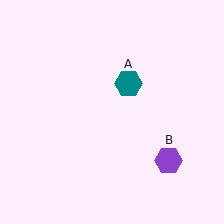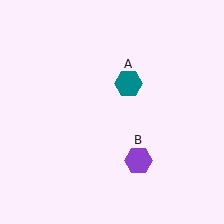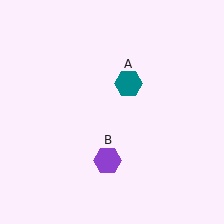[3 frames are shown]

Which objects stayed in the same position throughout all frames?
Teal hexagon (object A) remained stationary.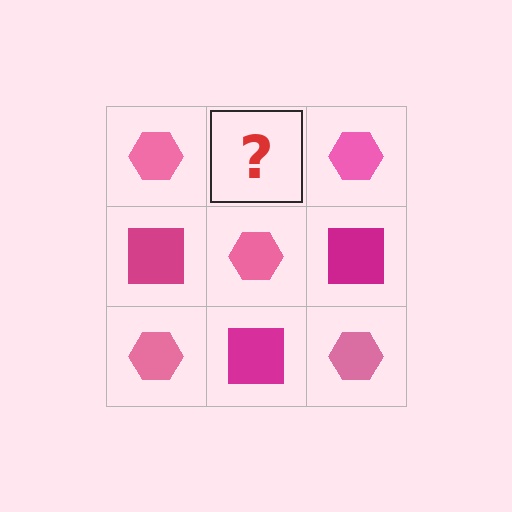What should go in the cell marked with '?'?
The missing cell should contain a magenta square.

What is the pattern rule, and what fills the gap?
The rule is that it alternates pink hexagon and magenta square in a checkerboard pattern. The gap should be filled with a magenta square.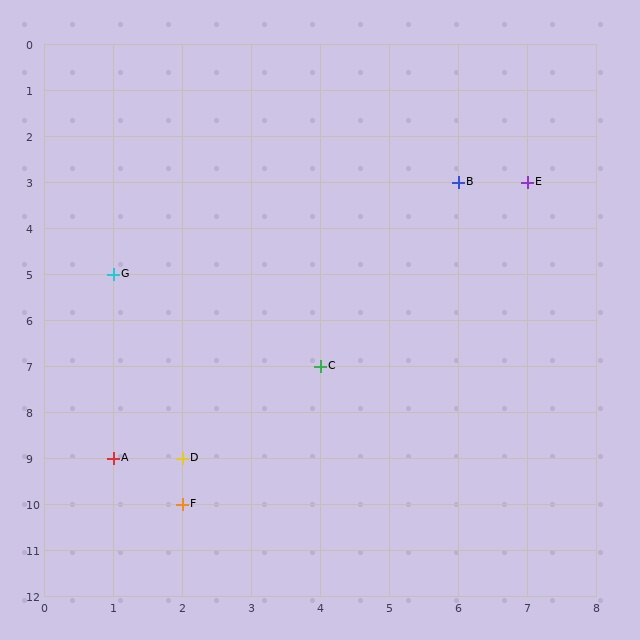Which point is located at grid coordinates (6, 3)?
Point B is at (6, 3).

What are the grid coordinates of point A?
Point A is at grid coordinates (1, 9).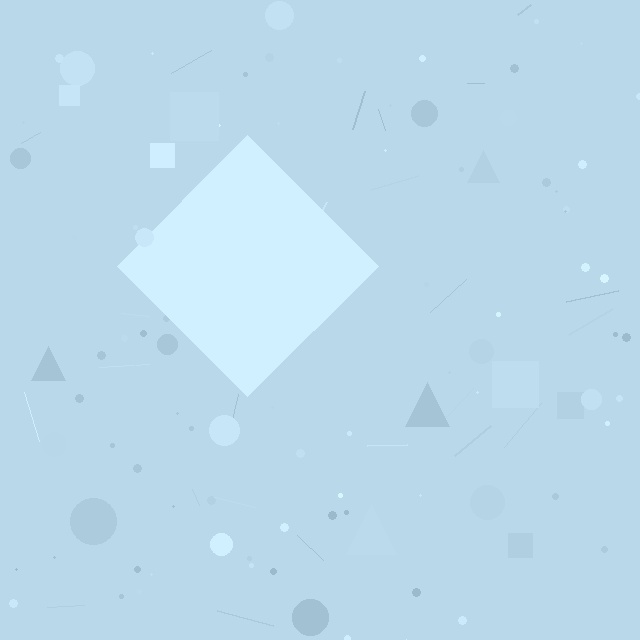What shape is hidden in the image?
A diamond is hidden in the image.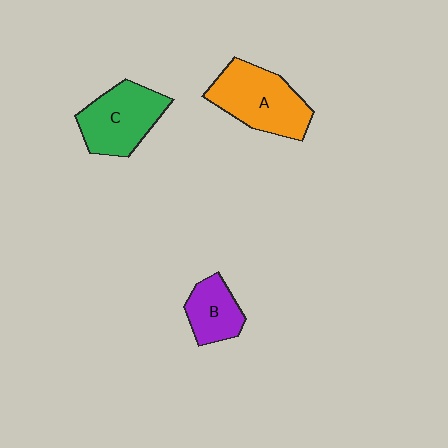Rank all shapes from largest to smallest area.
From largest to smallest: A (orange), C (green), B (purple).